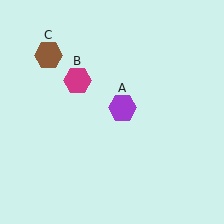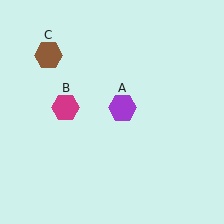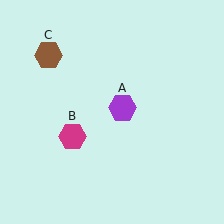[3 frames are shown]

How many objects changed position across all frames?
1 object changed position: magenta hexagon (object B).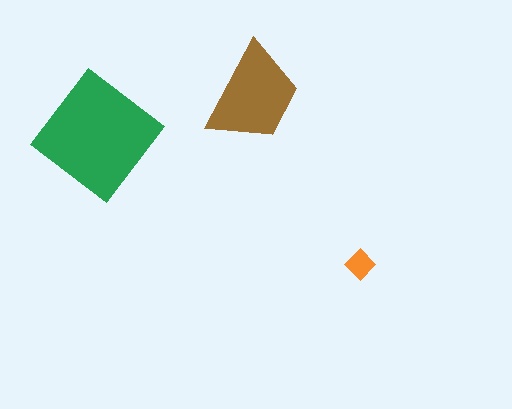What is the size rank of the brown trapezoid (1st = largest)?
2nd.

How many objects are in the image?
There are 3 objects in the image.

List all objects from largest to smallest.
The green diamond, the brown trapezoid, the orange diamond.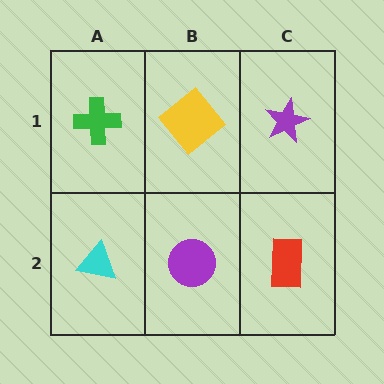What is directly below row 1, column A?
A cyan triangle.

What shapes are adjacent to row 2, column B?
A yellow diamond (row 1, column B), a cyan triangle (row 2, column A), a red rectangle (row 2, column C).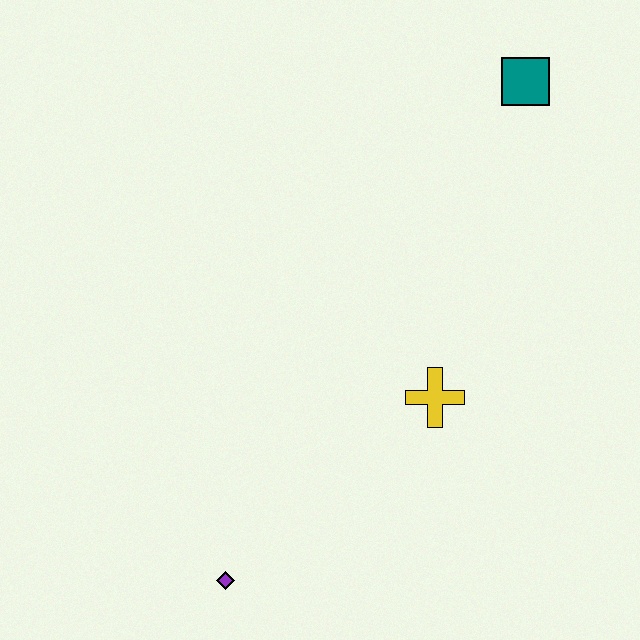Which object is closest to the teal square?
The yellow cross is closest to the teal square.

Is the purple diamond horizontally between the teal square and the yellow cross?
No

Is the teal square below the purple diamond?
No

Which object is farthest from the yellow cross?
The teal square is farthest from the yellow cross.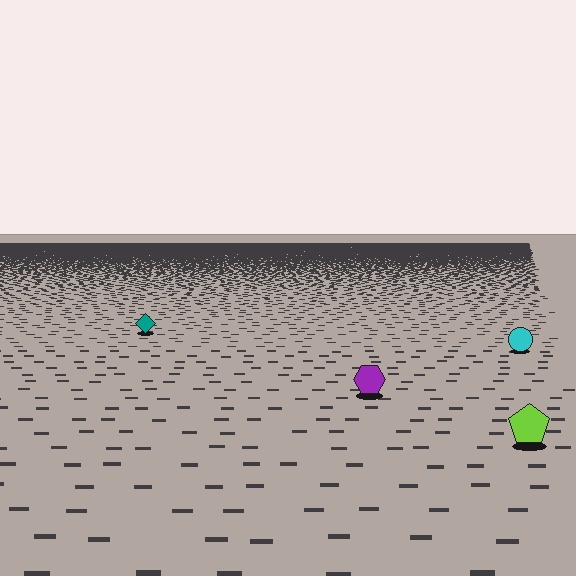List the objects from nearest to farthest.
From nearest to farthest: the lime pentagon, the purple hexagon, the cyan circle, the teal diamond.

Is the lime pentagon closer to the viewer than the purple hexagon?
Yes. The lime pentagon is closer — you can tell from the texture gradient: the ground texture is coarser near it.